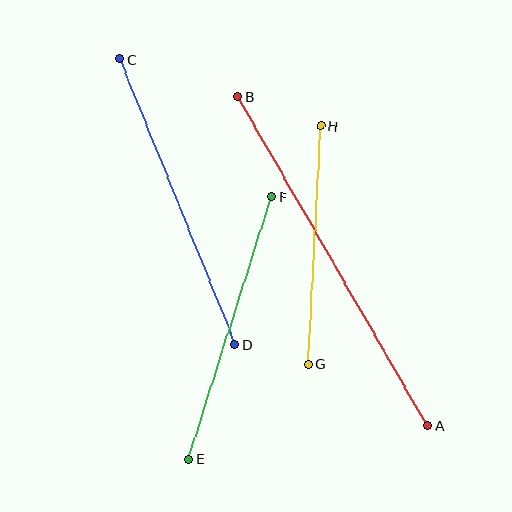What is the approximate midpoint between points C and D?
The midpoint is at approximately (177, 202) pixels.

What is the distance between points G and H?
The distance is approximately 239 pixels.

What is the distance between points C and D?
The distance is approximately 308 pixels.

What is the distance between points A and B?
The distance is approximately 380 pixels.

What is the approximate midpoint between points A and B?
The midpoint is at approximately (333, 261) pixels.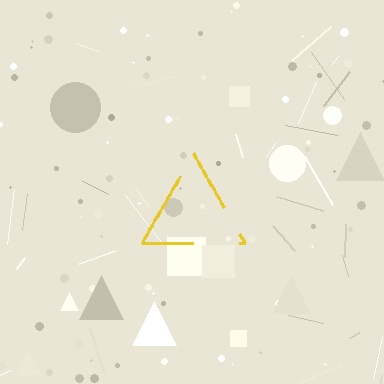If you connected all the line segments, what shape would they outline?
They would outline a triangle.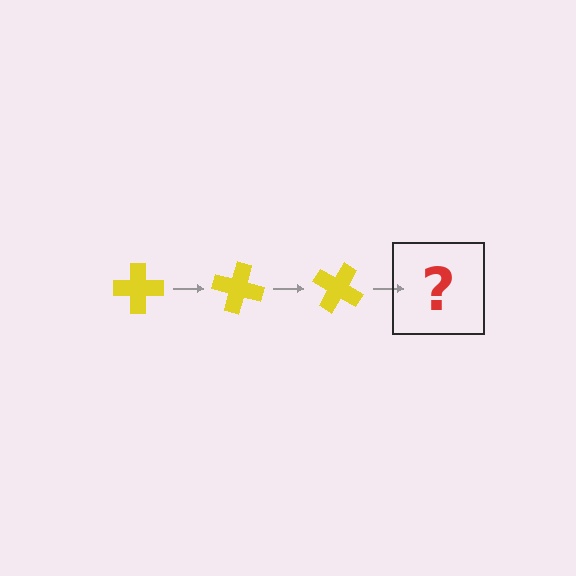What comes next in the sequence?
The next element should be a yellow cross rotated 45 degrees.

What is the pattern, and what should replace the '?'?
The pattern is that the cross rotates 15 degrees each step. The '?' should be a yellow cross rotated 45 degrees.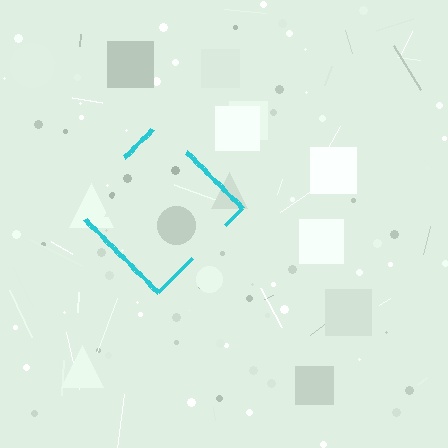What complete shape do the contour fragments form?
The contour fragments form a diamond.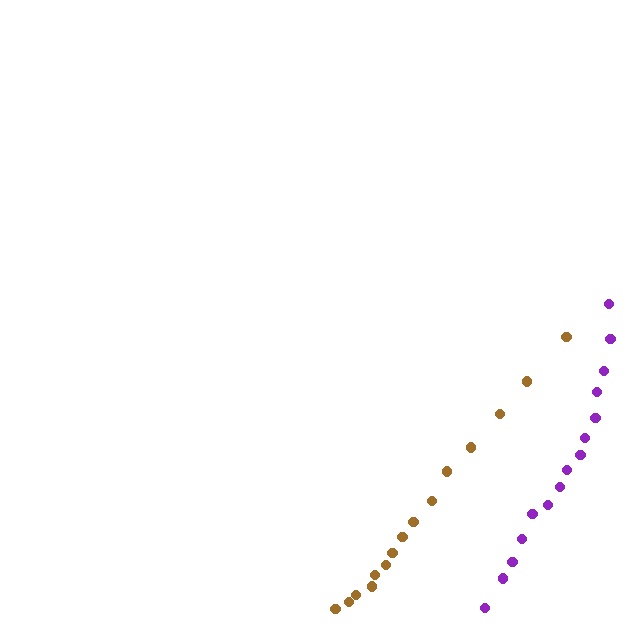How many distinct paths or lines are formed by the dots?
There are 2 distinct paths.